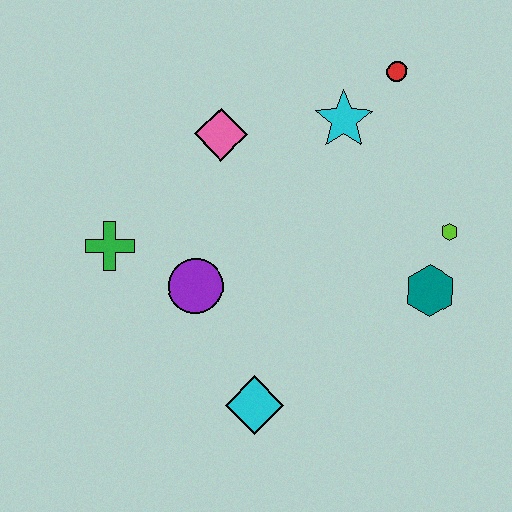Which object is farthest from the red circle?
The cyan diamond is farthest from the red circle.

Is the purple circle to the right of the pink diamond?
No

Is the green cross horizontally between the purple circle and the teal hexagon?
No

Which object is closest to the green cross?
The purple circle is closest to the green cross.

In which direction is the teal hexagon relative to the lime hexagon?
The teal hexagon is below the lime hexagon.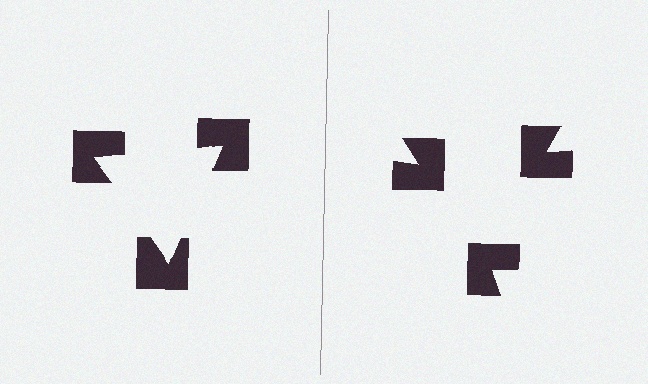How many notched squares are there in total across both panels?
6 — 3 on each side.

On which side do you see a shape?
An illusory triangle appears on the left side. On the right side the wedge cuts are rotated, so no coherent shape forms.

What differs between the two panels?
The notched squares are positioned identically on both sides; only the wedge orientations differ. On the left they align to a triangle; on the right they are misaligned.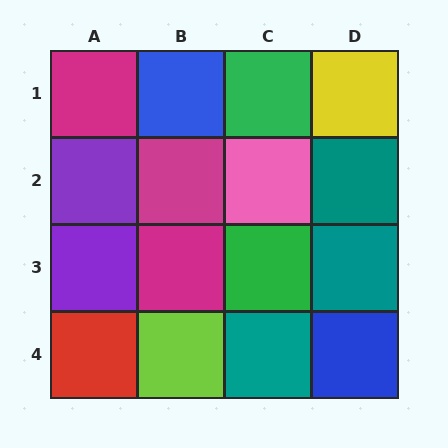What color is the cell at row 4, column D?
Blue.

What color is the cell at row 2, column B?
Magenta.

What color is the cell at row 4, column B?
Lime.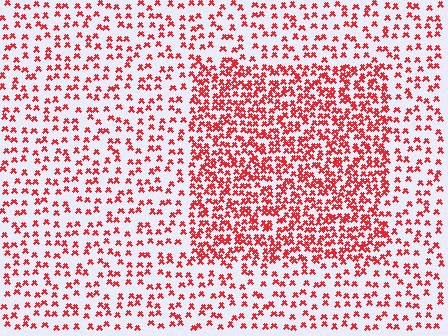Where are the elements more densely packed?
The elements are more densely packed inside the rectangle boundary.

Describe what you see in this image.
The image contains small red elements arranged at two different densities. A rectangle-shaped region is visible where the elements are more densely packed than the surrounding area.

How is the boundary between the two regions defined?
The boundary is defined by a change in element density (approximately 2.2x ratio). All elements are the same color, size, and shape.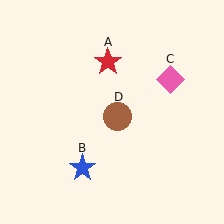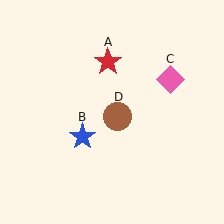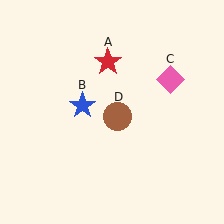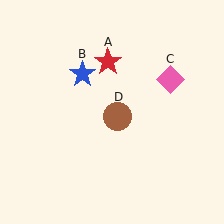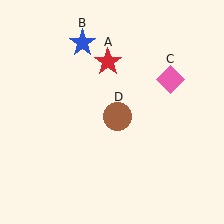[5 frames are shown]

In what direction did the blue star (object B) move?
The blue star (object B) moved up.